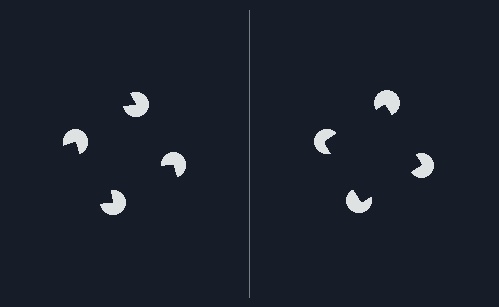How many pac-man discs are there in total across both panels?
8 — 4 on each side.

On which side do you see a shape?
An illusory square appears on the right side. On the left side the wedge cuts are rotated, so no coherent shape forms.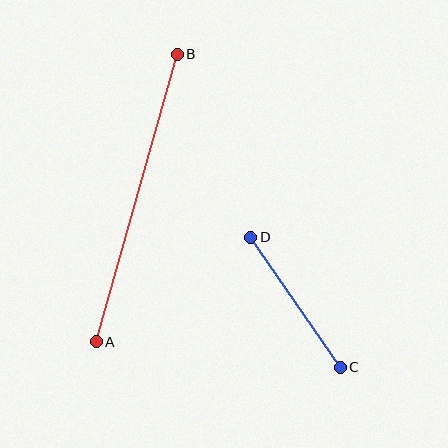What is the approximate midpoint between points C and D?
The midpoint is at approximately (296, 302) pixels.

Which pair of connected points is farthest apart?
Points A and B are farthest apart.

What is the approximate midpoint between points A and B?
The midpoint is at approximately (137, 198) pixels.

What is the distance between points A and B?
The distance is approximately 298 pixels.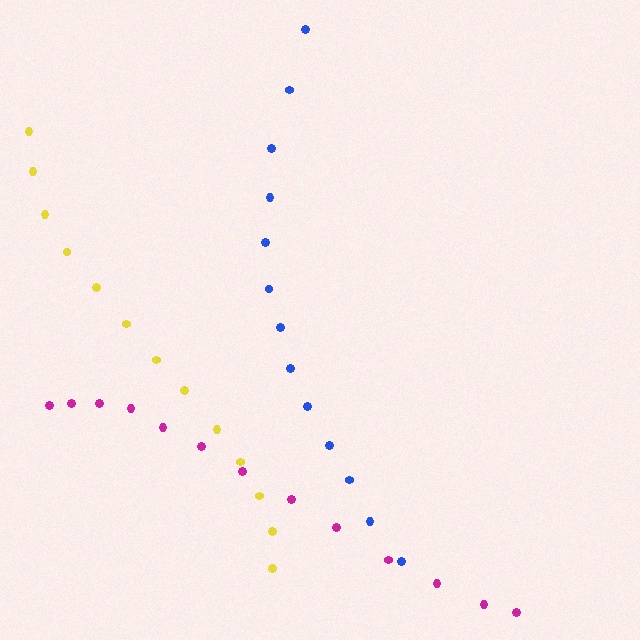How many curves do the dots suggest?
There are 3 distinct paths.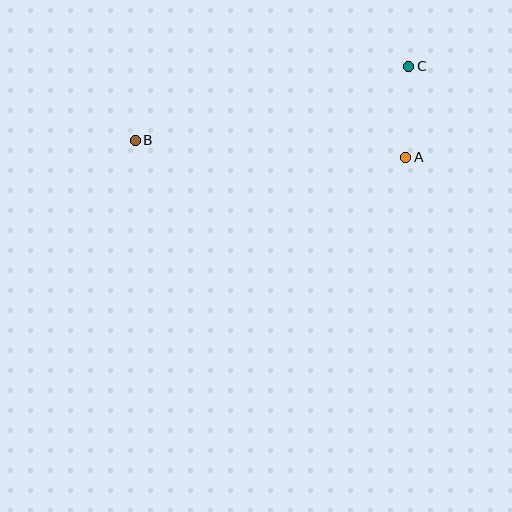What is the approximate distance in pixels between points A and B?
The distance between A and B is approximately 271 pixels.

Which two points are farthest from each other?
Points B and C are farthest from each other.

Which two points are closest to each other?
Points A and C are closest to each other.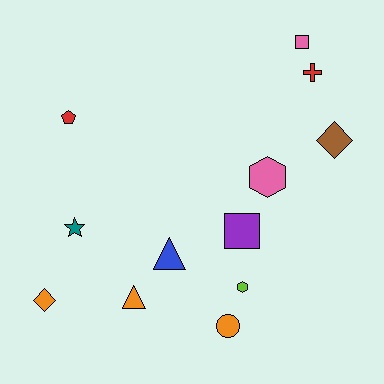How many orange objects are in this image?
There are 3 orange objects.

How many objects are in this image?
There are 12 objects.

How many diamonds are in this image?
There are 2 diamonds.